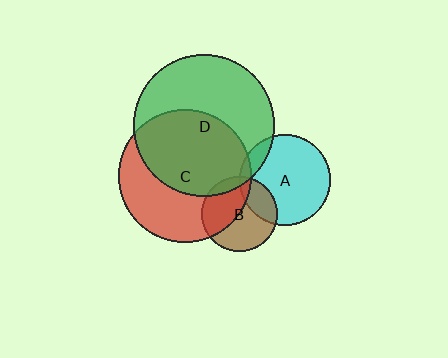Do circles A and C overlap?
Yes.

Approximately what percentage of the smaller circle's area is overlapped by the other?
Approximately 5%.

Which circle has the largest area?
Circle D (green).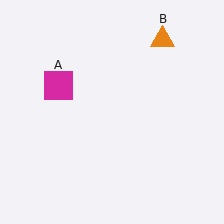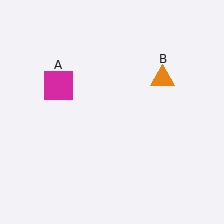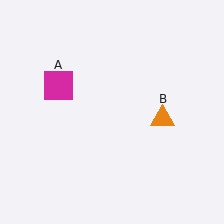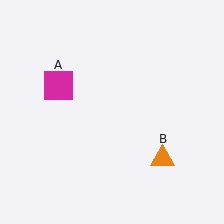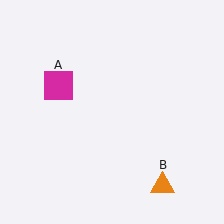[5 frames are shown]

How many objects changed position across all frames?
1 object changed position: orange triangle (object B).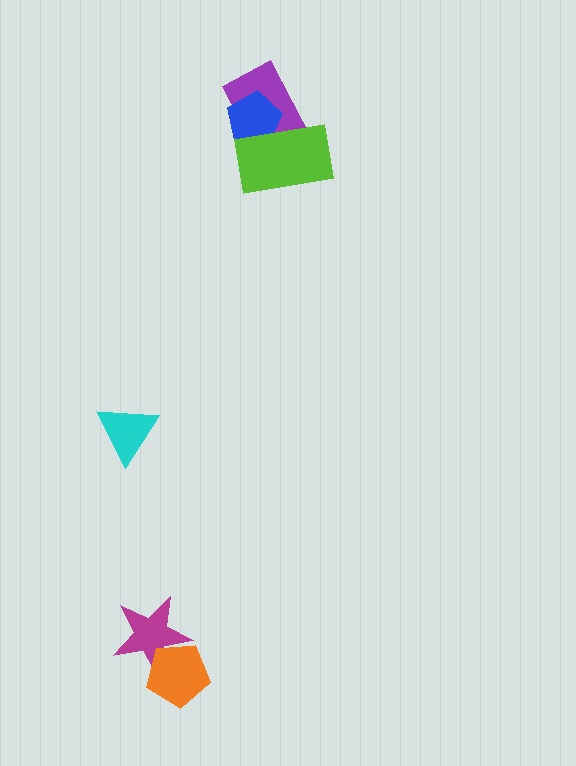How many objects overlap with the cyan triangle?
0 objects overlap with the cyan triangle.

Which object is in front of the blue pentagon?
The lime rectangle is in front of the blue pentagon.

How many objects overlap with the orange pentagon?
1 object overlaps with the orange pentagon.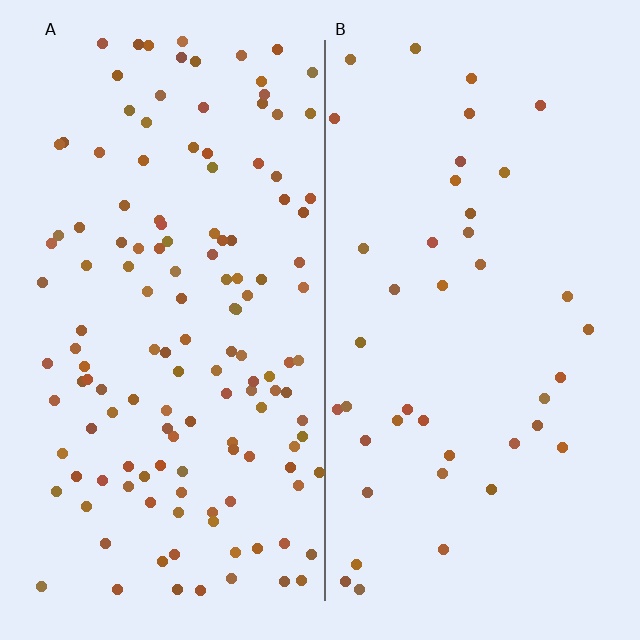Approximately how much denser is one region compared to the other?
Approximately 3.3× — region A over region B.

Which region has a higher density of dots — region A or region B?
A (the left).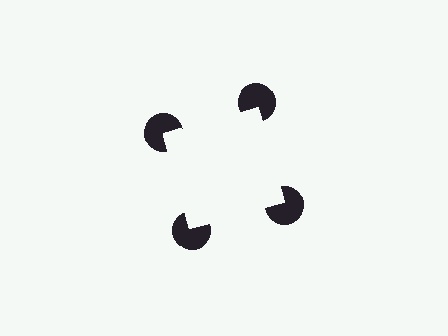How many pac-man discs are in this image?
There are 4 — one at each vertex of the illusory square.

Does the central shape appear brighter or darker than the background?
It typically appears slightly brighter than the background, even though no actual brightness change is drawn.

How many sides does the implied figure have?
4 sides.